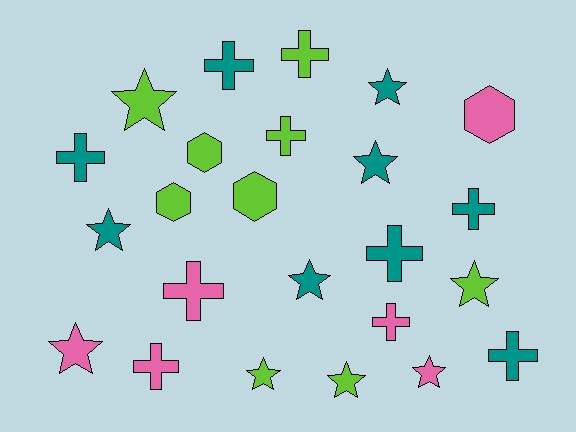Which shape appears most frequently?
Cross, with 10 objects.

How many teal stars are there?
There are 4 teal stars.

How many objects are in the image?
There are 24 objects.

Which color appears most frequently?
Teal, with 9 objects.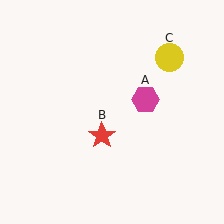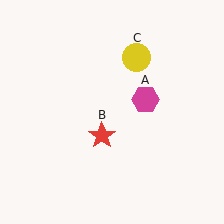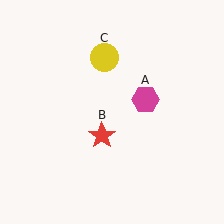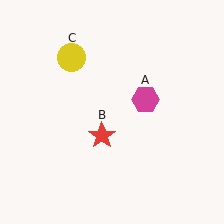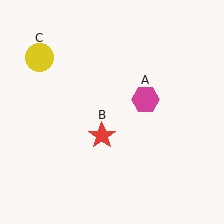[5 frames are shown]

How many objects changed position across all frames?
1 object changed position: yellow circle (object C).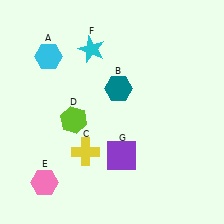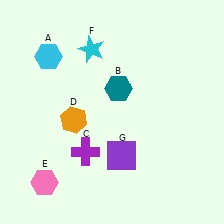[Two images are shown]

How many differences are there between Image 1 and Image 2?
There are 2 differences between the two images.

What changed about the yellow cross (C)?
In Image 1, C is yellow. In Image 2, it changed to purple.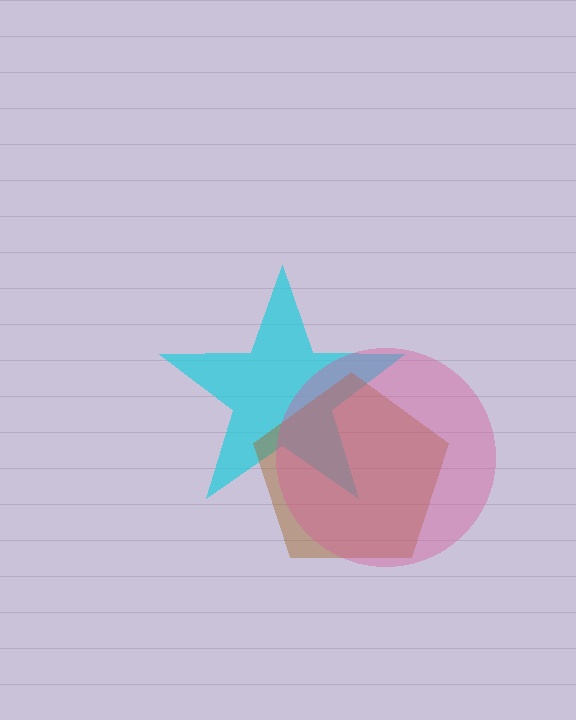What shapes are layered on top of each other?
The layered shapes are: a cyan star, a brown pentagon, a pink circle.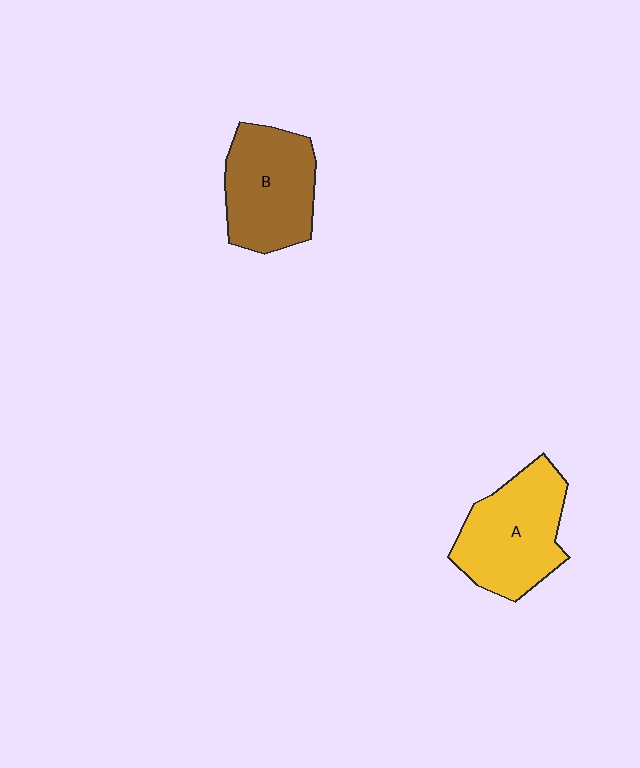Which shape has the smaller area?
Shape B (brown).